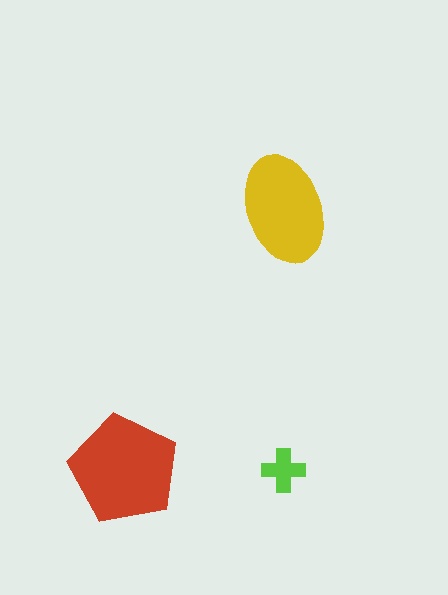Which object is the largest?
The red pentagon.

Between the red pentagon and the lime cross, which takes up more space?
The red pentagon.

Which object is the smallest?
The lime cross.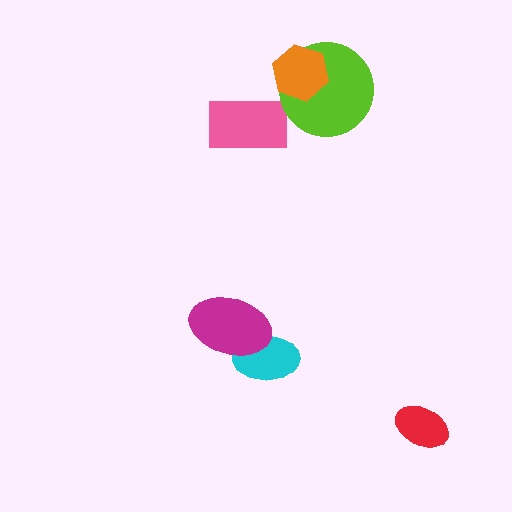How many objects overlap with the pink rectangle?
0 objects overlap with the pink rectangle.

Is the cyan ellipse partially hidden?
Yes, it is partially covered by another shape.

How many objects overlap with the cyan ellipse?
1 object overlaps with the cyan ellipse.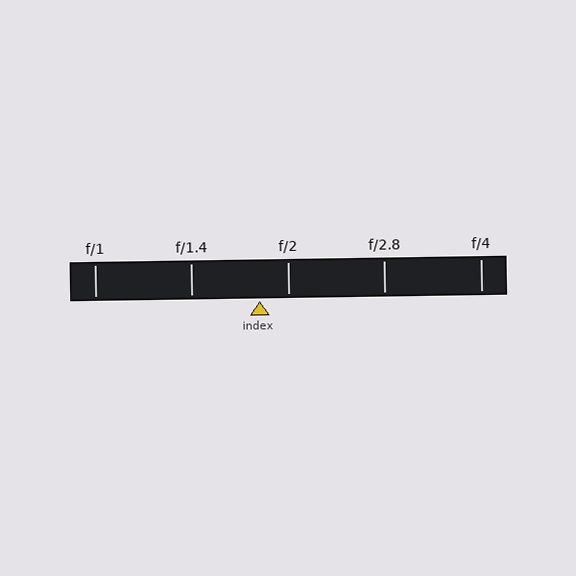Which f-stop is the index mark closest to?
The index mark is closest to f/2.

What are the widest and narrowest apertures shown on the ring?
The widest aperture shown is f/1 and the narrowest is f/4.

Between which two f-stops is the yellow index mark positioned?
The index mark is between f/1.4 and f/2.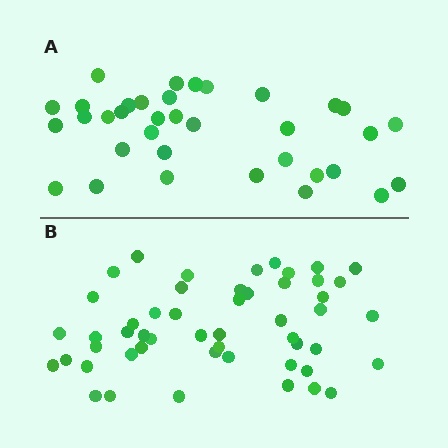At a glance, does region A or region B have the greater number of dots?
Region B (the bottom region) has more dots.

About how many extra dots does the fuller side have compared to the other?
Region B has approximately 15 more dots than region A.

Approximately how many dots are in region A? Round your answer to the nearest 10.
About 40 dots. (The exact count is 35, which rounds to 40.)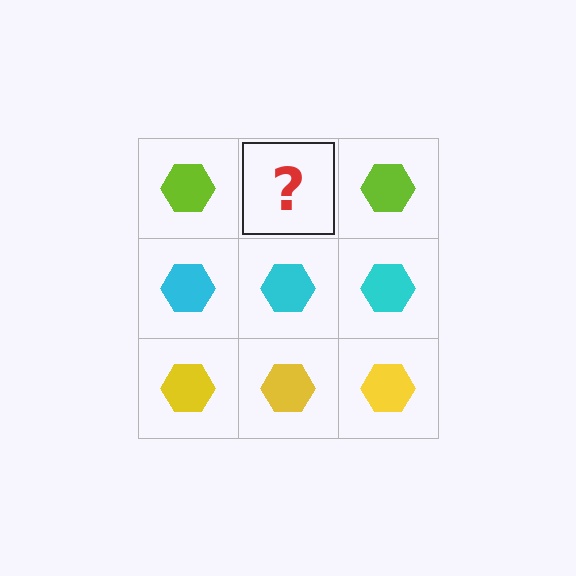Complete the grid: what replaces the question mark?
The question mark should be replaced with a lime hexagon.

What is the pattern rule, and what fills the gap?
The rule is that each row has a consistent color. The gap should be filled with a lime hexagon.